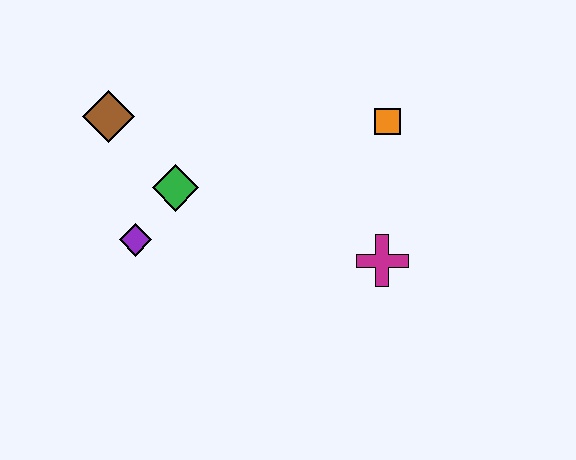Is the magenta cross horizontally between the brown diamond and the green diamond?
No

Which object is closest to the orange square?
The magenta cross is closest to the orange square.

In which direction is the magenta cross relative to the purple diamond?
The magenta cross is to the right of the purple diamond.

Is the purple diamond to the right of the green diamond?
No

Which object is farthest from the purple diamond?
The orange square is farthest from the purple diamond.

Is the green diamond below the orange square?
Yes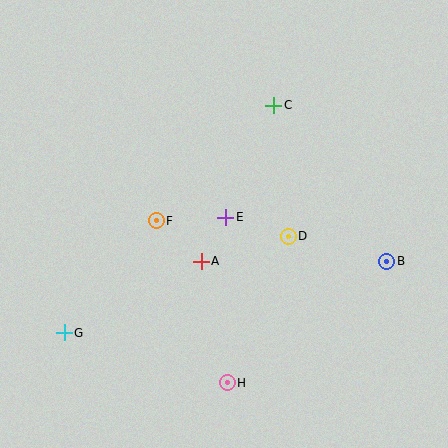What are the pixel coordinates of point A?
Point A is at (201, 261).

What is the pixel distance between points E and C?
The distance between E and C is 122 pixels.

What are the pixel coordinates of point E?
Point E is at (226, 217).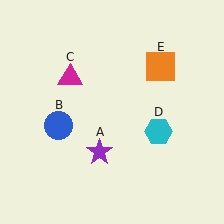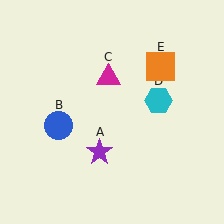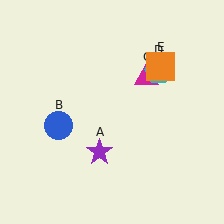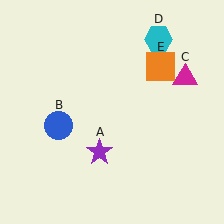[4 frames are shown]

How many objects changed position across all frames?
2 objects changed position: magenta triangle (object C), cyan hexagon (object D).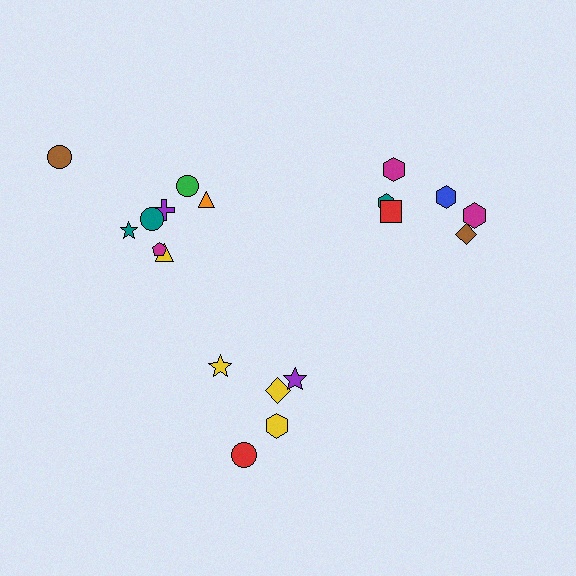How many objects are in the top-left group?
There are 8 objects.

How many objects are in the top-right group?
There are 6 objects.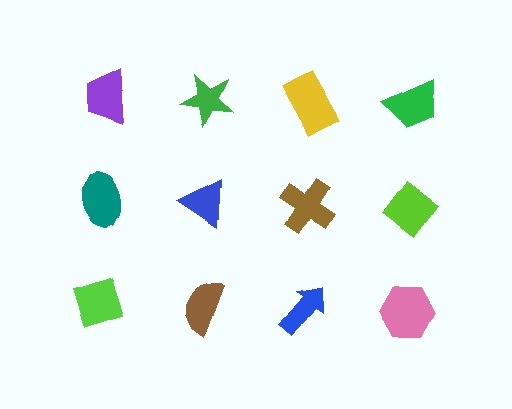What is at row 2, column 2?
A blue triangle.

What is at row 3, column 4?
A pink hexagon.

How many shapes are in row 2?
4 shapes.